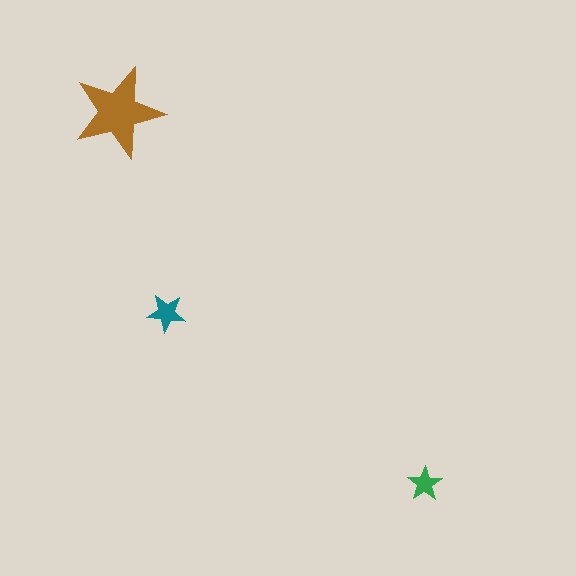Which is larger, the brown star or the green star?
The brown one.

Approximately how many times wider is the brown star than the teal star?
About 2.5 times wider.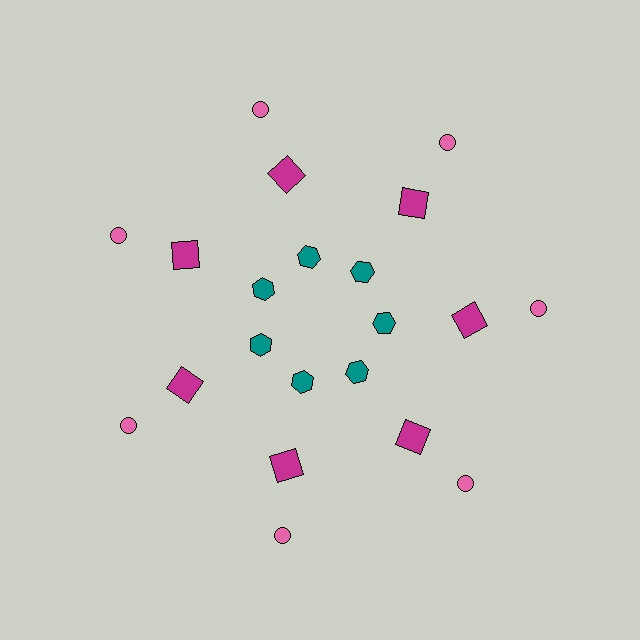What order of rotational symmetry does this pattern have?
This pattern has 7-fold rotational symmetry.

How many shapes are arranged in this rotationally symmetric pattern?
There are 21 shapes, arranged in 7 groups of 3.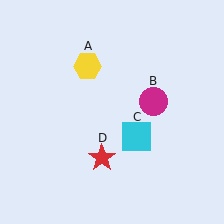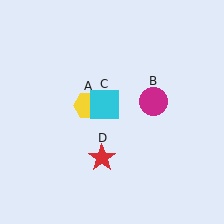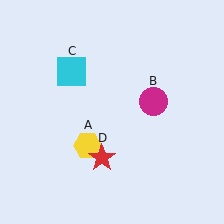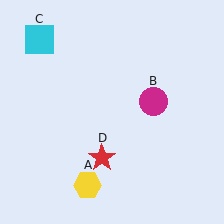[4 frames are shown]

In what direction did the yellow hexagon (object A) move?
The yellow hexagon (object A) moved down.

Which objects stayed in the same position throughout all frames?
Magenta circle (object B) and red star (object D) remained stationary.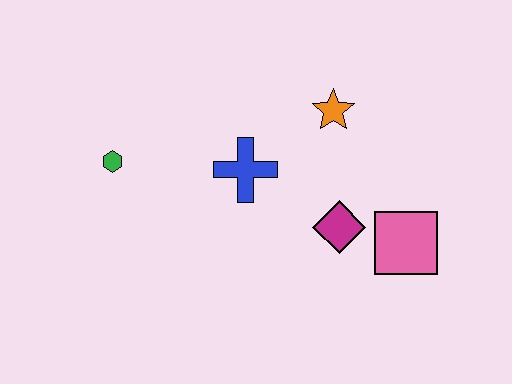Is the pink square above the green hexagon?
No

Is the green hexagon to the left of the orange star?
Yes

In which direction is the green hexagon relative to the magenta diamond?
The green hexagon is to the left of the magenta diamond.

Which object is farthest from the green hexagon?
The pink square is farthest from the green hexagon.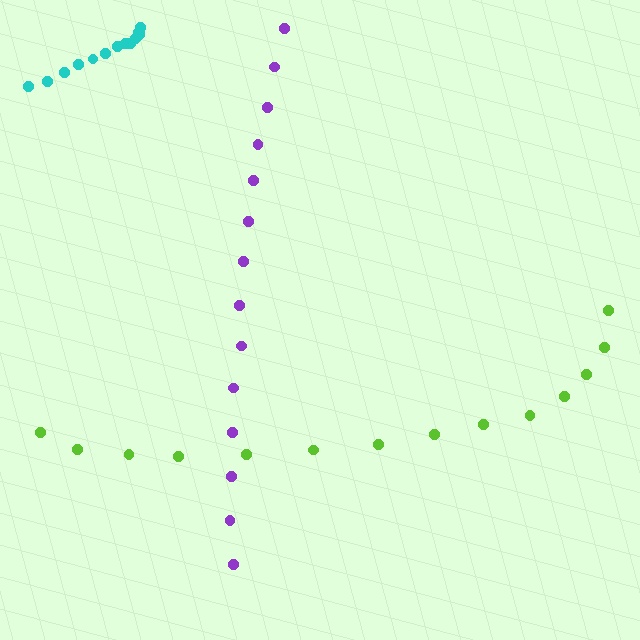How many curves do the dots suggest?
There are 3 distinct paths.